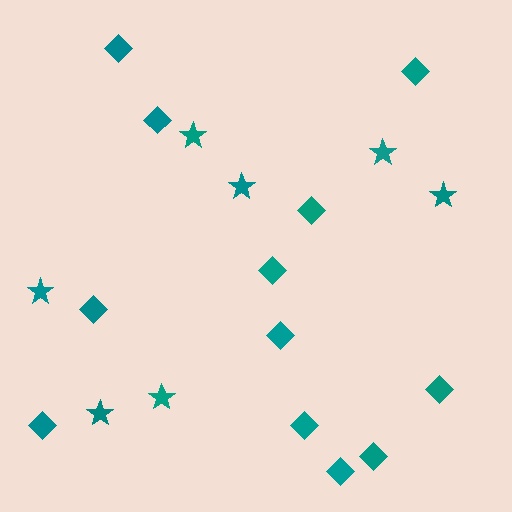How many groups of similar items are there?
There are 2 groups: one group of diamonds (12) and one group of stars (7).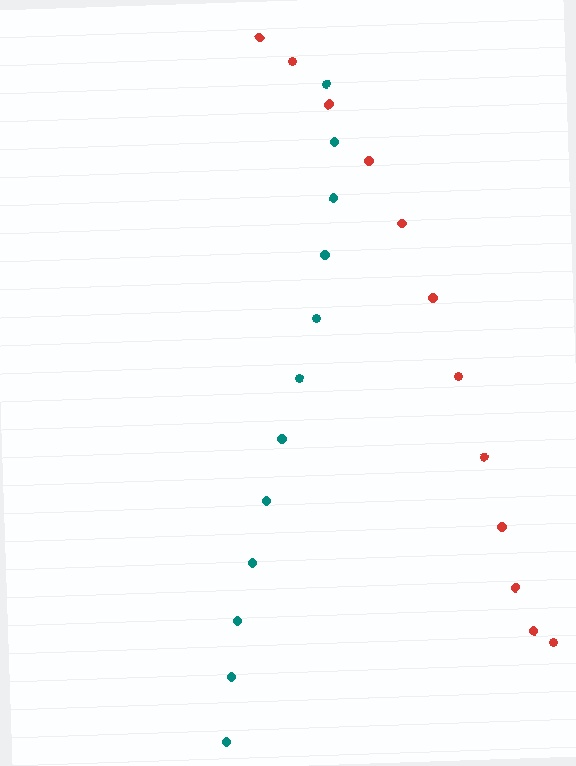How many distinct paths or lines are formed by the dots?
There are 2 distinct paths.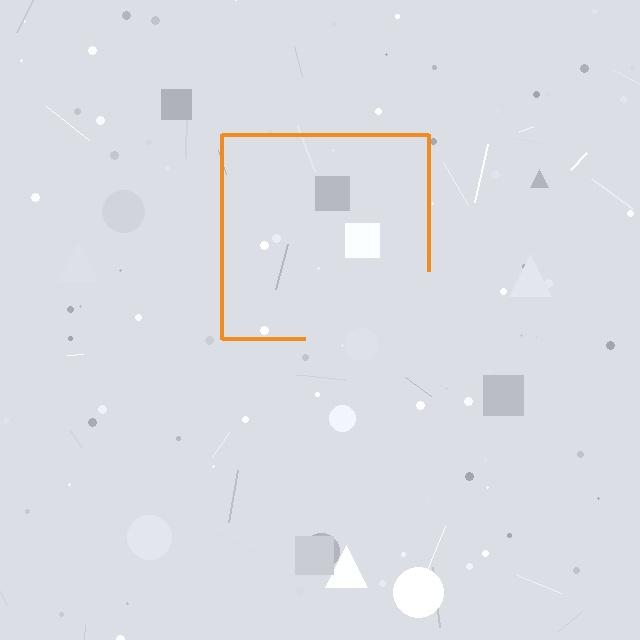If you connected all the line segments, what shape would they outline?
They would outline a square.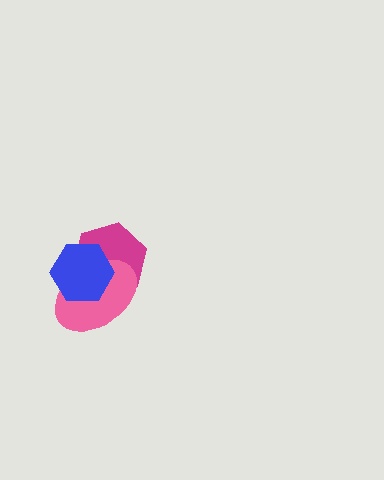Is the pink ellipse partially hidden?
Yes, it is partially covered by another shape.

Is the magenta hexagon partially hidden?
Yes, it is partially covered by another shape.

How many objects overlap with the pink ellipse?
2 objects overlap with the pink ellipse.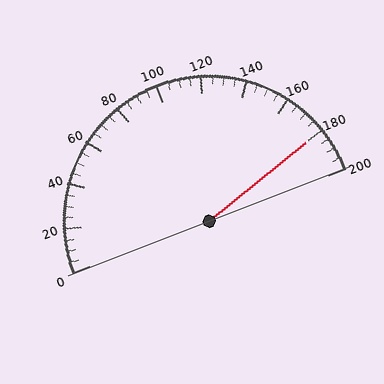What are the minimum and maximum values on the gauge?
The gauge ranges from 0 to 200.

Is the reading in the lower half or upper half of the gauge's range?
The reading is in the upper half of the range (0 to 200).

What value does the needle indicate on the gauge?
The needle indicates approximately 180.